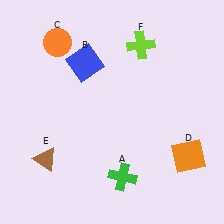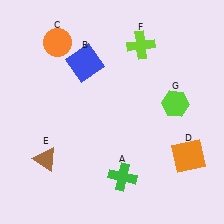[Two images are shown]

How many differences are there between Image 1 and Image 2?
There is 1 difference between the two images.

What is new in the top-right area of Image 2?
A lime hexagon (G) was added in the top-right area of Image 2.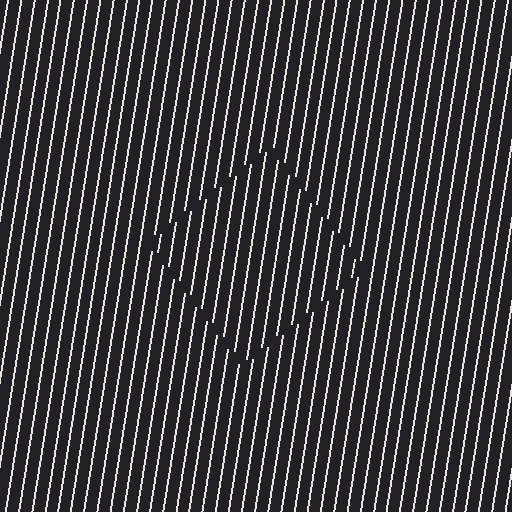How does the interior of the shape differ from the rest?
The interior of the shape contains the same grating, shifted by half a period — the contour is defined by the phase discontinuity where line-ends from the inner and outer gratings abut.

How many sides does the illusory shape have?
4 sides — the line-ends trace a square.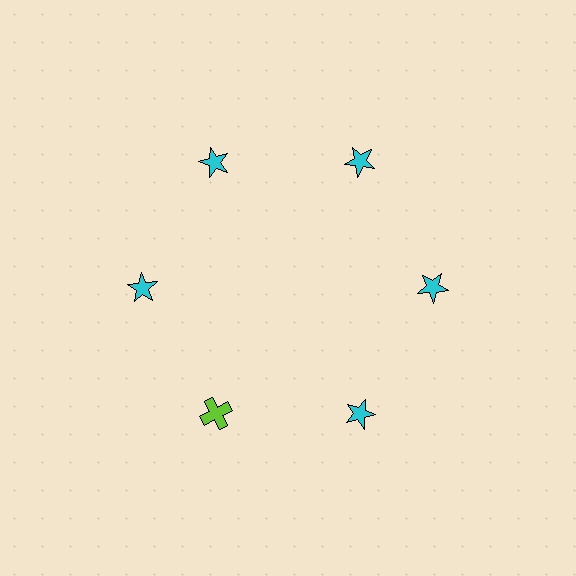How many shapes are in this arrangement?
There are 6 shapes arranged in a ring pattern.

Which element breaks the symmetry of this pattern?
The lime cross at roughly the 7 o'clock position breaks the symmetry. All other shapes are cyan stars.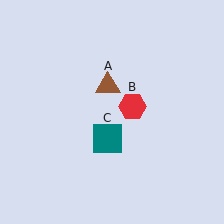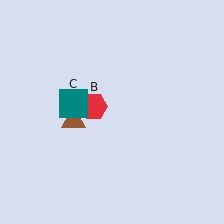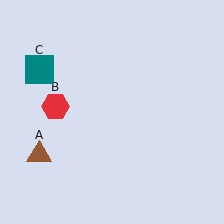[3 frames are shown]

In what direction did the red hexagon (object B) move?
The red hexagon (object B) moved left.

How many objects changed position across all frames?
3 objects changed position: brown triangle (object A), red hexagon (object B), teal square (object C).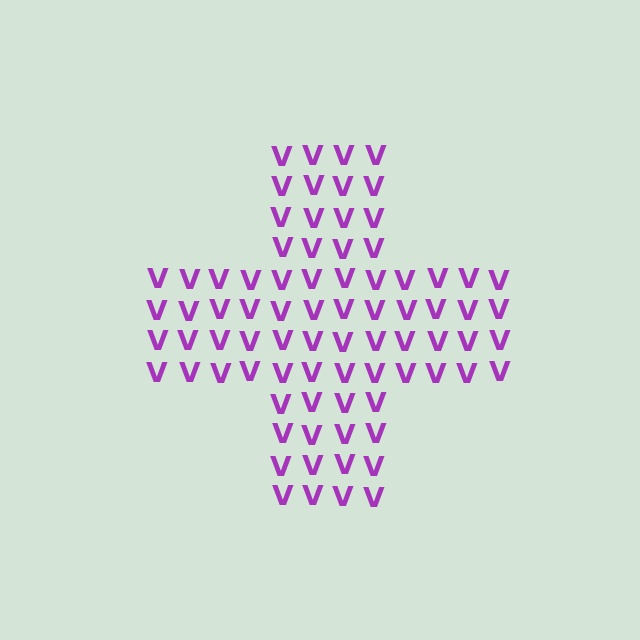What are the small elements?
The small elements are letter V's.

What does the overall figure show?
The overall figure shows a cross.